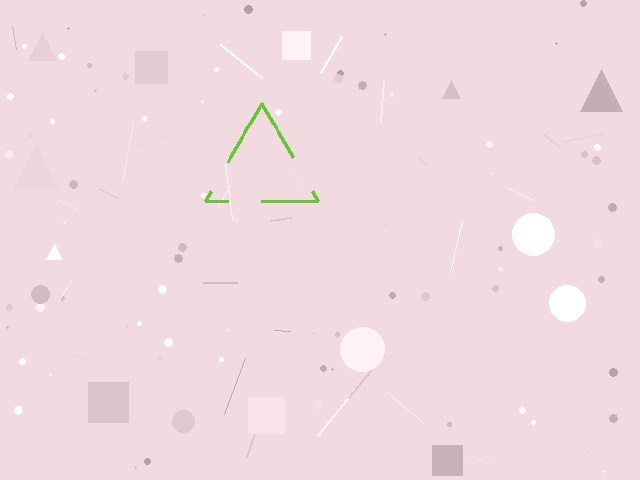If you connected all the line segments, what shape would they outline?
They would outline a triangle.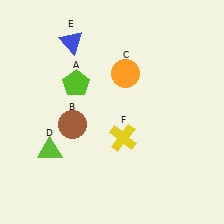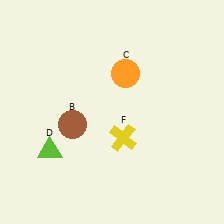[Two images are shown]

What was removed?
The blue triangle (E), the lime pentagon (A) were removed in Image 2.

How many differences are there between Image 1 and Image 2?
There are 2 differences between the two images.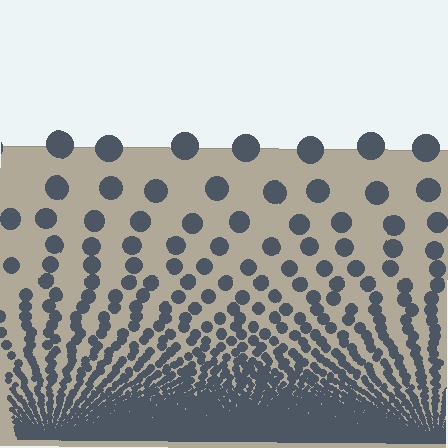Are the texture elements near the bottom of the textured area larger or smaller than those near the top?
Smaller. The gradient is inverted — elements near the bottom are smaller and denser.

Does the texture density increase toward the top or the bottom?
Density increases toward the bottom.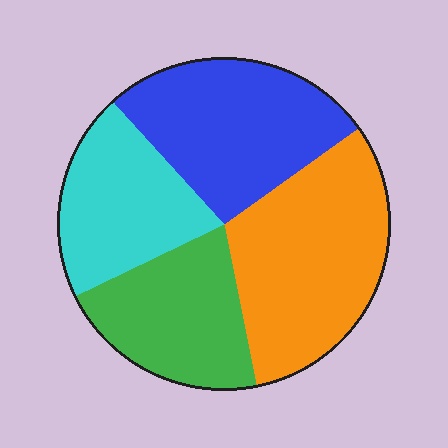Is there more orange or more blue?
Orange.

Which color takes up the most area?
Orange, at roughly 30%.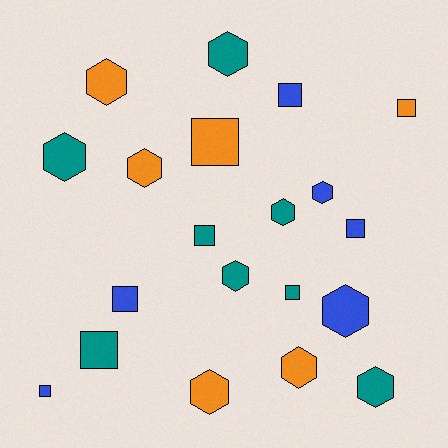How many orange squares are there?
There are 2 orange squares.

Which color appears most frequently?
Teal, with 8 objects.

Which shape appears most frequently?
Hexagon, with 11 objects.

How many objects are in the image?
There are 20 objects.